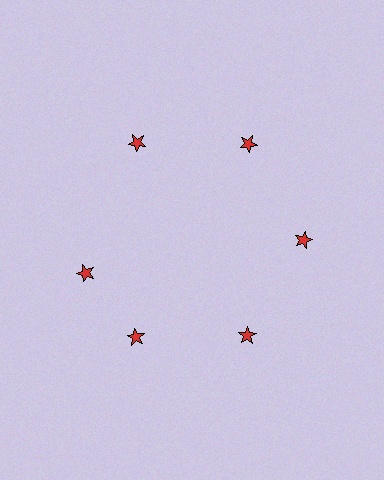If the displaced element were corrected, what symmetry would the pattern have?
It would have 6-fold rotational symmetry — the pattern would map onto itself every 60 degrees.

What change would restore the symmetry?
The symmetry would be restored by rotating it back into even spacing with its neighbors so that all 6 stars sit at equal angles and equal distance from the center.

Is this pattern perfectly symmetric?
No. The 6 red stars are arranged in a ring, but one element near the 9 o'clock position is rotated out of alignment along the ring, breaking the 6-fold rotational symmetry.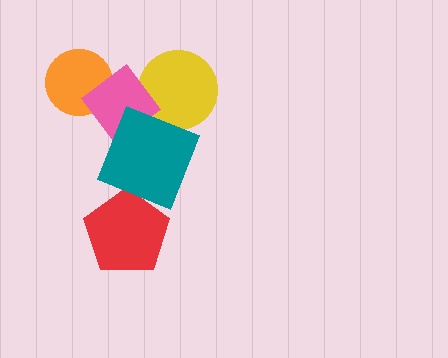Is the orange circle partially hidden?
Yes, it is partially covered by another shape.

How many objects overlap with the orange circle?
1 object overlaps with the orange circle.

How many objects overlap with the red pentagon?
0 objects overlap with the red pentagon.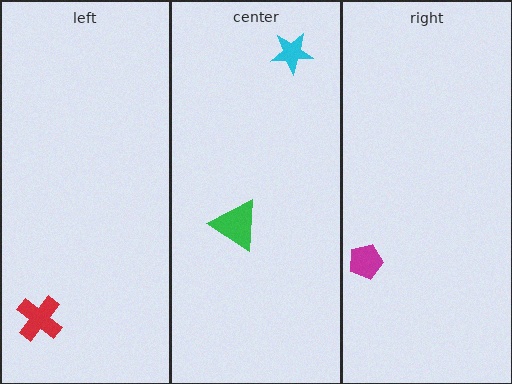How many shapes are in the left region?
1.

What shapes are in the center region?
The green triangle, the cyan star.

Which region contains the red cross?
The left region.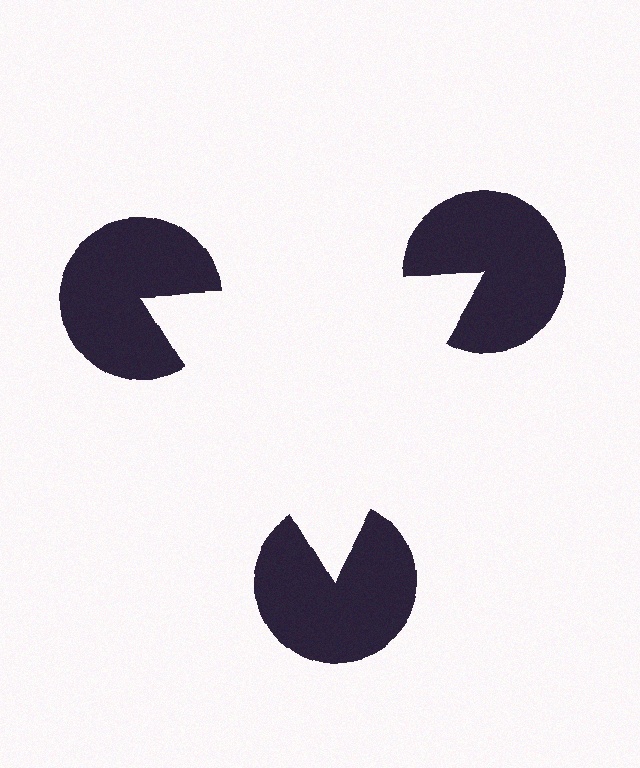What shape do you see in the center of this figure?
An illusory triangle — its edges are inferred from the aligned wedge cuts in the pac-man discs, not physically drawn.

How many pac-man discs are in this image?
There are 3 — one at each vertex of the illusory triangle.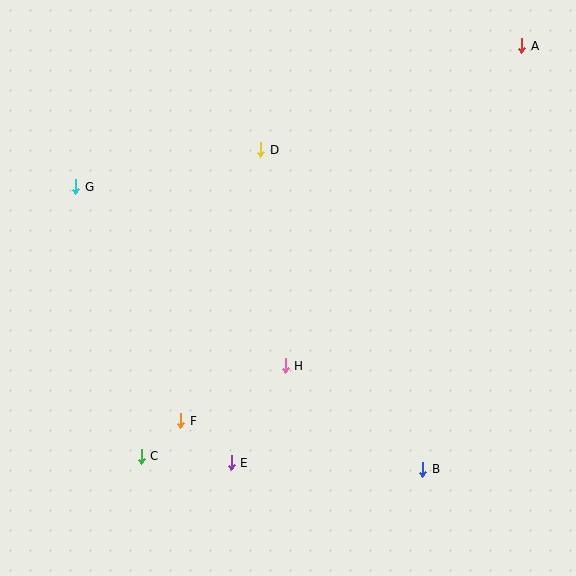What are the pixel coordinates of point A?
Point A is at (522, 46).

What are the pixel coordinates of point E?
Point E is at (231, 463).